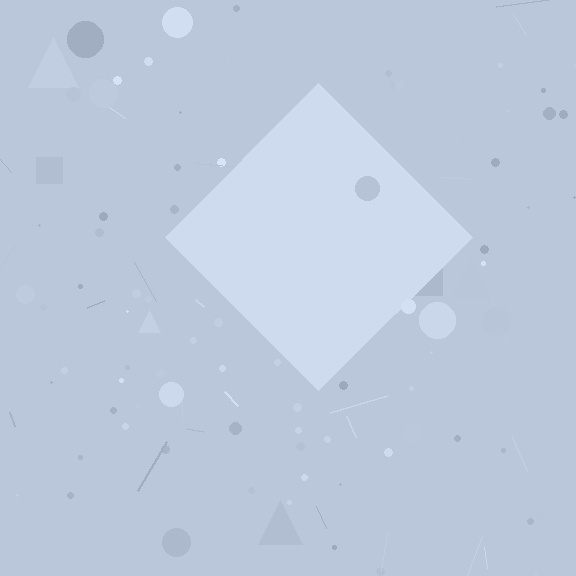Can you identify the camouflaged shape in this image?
The camouflaged shape is a diamond.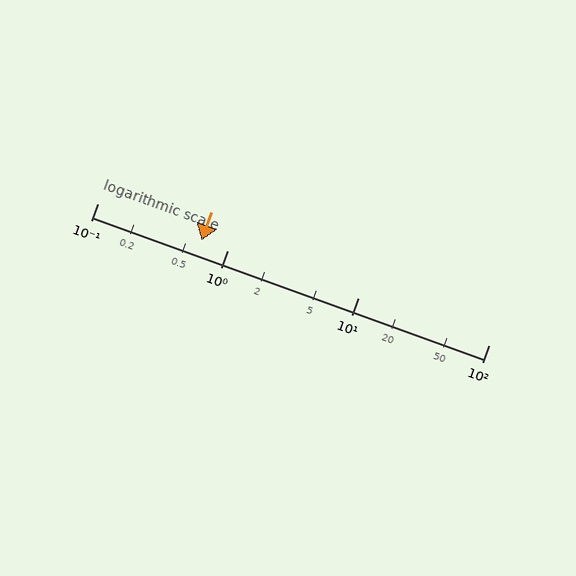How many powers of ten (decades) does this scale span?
The scale spans 3 decades, from 0.1 to 100.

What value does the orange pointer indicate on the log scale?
The pointer indicates approximately 0.63.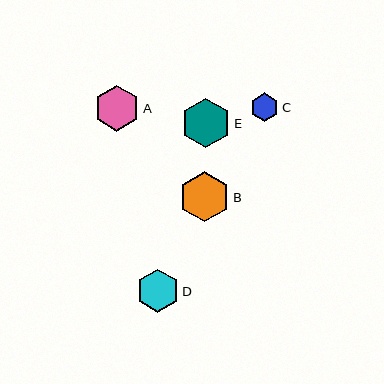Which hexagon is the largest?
Hexagon B is the largest with a size of approximately 51 pixels.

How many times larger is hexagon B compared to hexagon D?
Hexagon B is approximately 1.2 times the size of hexagon D.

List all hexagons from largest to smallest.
From largest to smallest: B, E, A, D, C.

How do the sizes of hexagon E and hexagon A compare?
Hexagon E and hexagon A are approximately the same size.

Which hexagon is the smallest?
Hexagon C is the smallest with a size of approximately 28 pixels.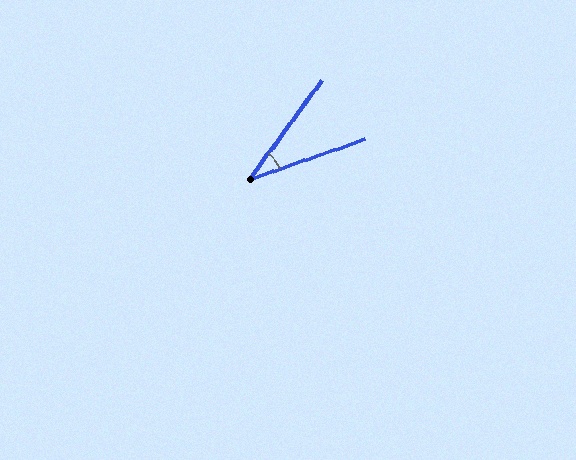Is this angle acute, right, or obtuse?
It is acute.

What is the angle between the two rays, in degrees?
Approximately 34 degrees.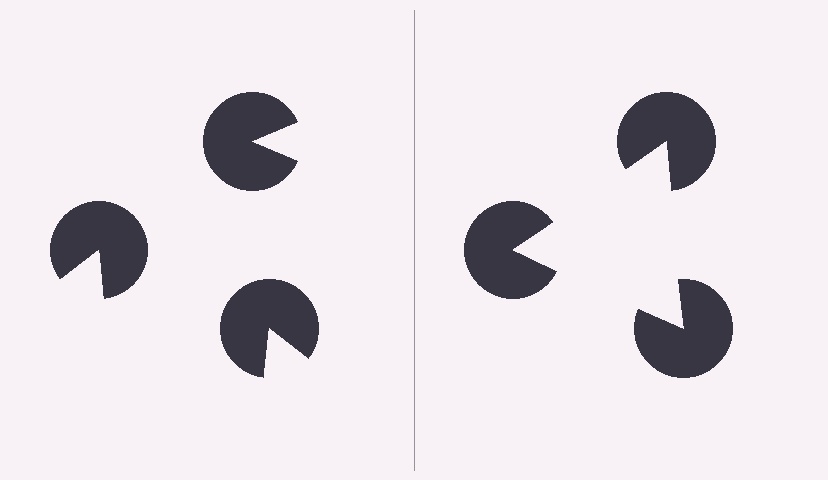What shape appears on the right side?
An illusory triangle.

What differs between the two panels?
The pac-man discs are positioned identically on both sides; only the wedge orientations differ. On the right they align to a triangle; on the left they are misaligned.